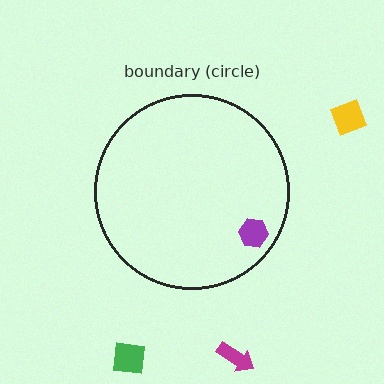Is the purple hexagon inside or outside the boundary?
Inside.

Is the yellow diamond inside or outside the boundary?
Outside.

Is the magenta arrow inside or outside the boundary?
Outside.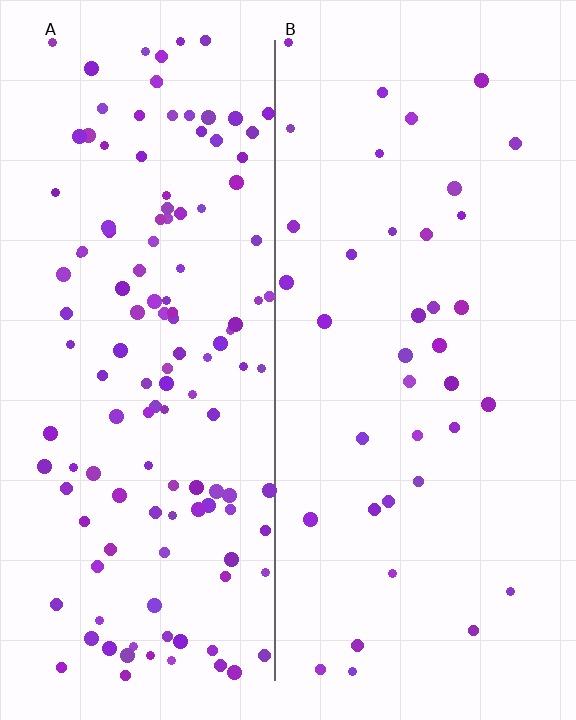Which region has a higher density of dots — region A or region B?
A (the left).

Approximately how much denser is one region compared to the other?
Approximately 3.4× — region A over region B.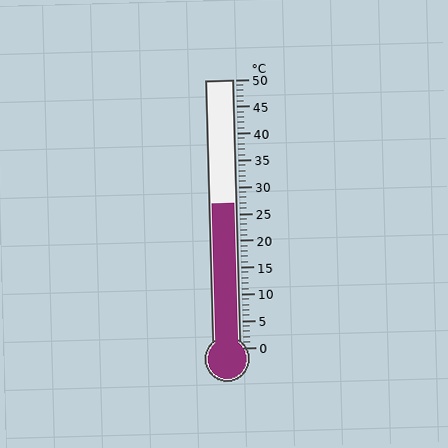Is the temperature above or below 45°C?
The temperature is below 45°C.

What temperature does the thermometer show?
The thermometer shows approximately 27°C.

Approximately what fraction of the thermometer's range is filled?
The thermometer is filled to approximately 55% of its range.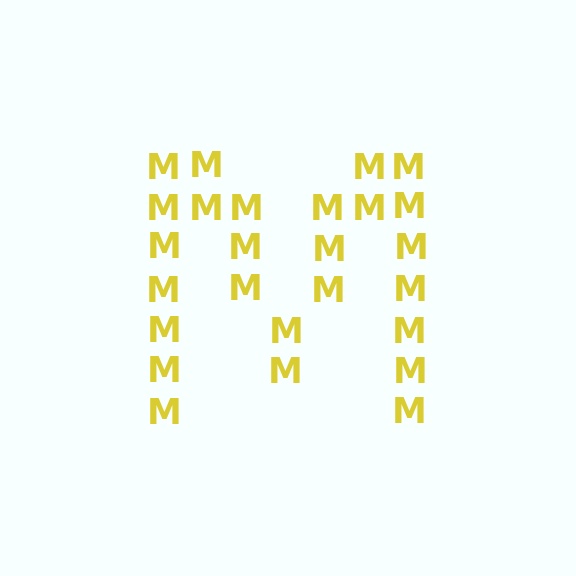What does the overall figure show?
The overall figure shows the letter M.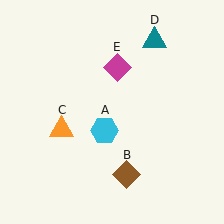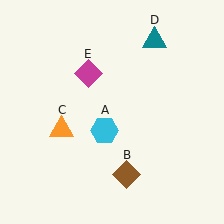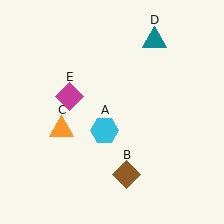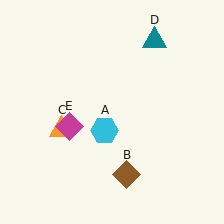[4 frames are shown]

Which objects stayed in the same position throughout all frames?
Cyan hexagon (object A) and brown diamond (object B) and orange triangle (object C) and teal triangle (object D) remained stationary.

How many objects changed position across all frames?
1 object changed position: magenta diamond (object E).